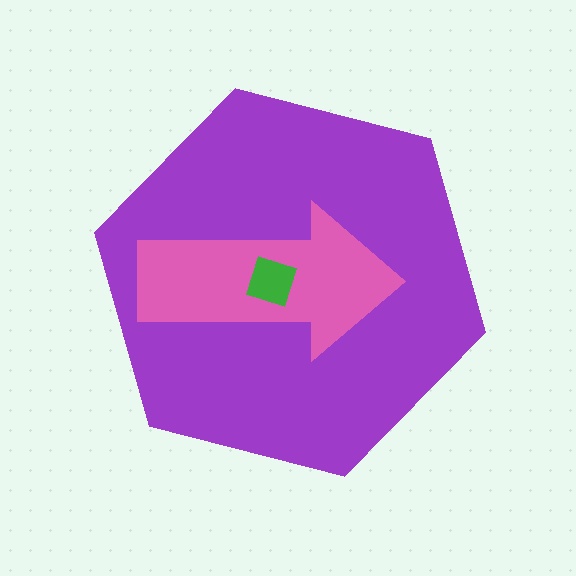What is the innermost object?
The green square.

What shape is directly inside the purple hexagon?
The pink arrow.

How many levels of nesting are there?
3.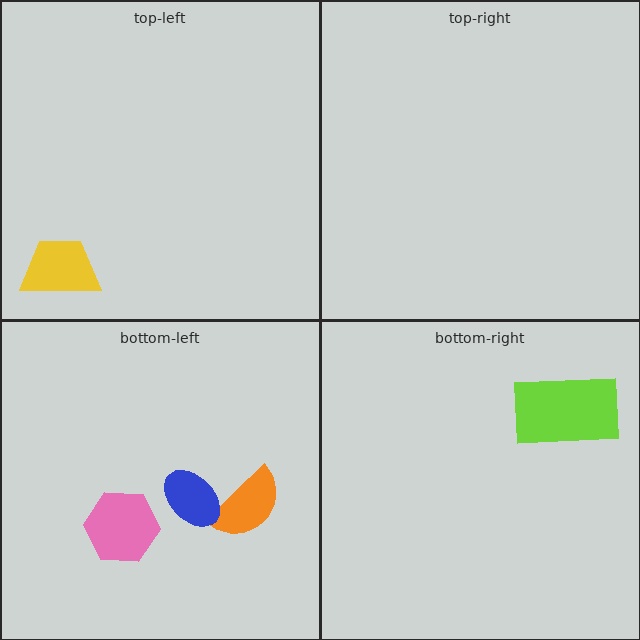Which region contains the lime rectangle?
The bottom-right region.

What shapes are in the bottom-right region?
The lime rectangle.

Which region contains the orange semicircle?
The bottom-left region.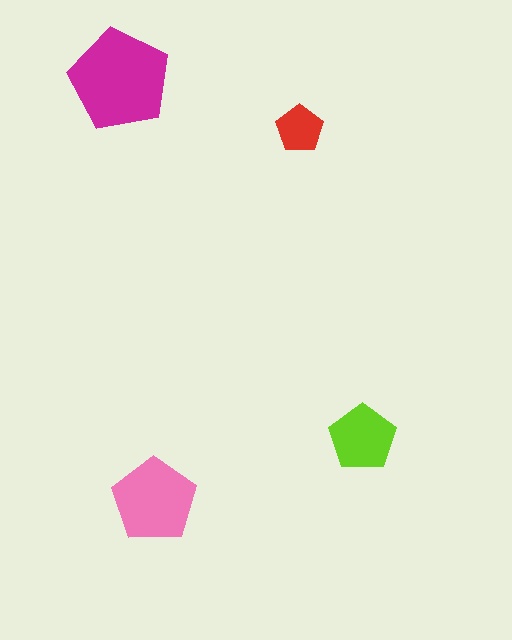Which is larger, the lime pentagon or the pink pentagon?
The pink one.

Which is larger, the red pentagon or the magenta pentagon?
The magenta one.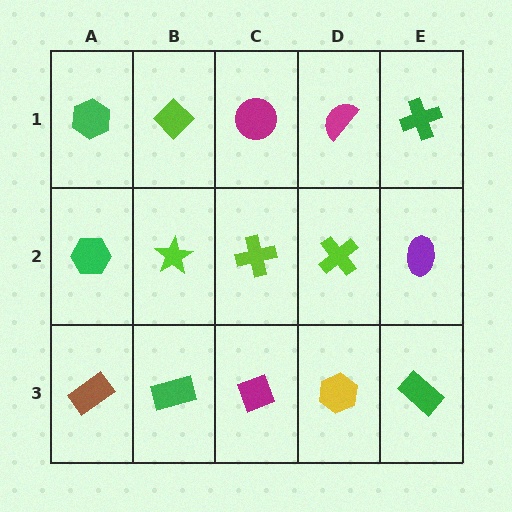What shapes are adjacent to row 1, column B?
A lime star (row 2, column B), a green hexagon (row 1, column A), a magenta circle (row 1, column C).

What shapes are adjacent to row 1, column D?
A lime cross (row 2, column D), a magenta circle (row 1, column C), a green cross (row 1, column E).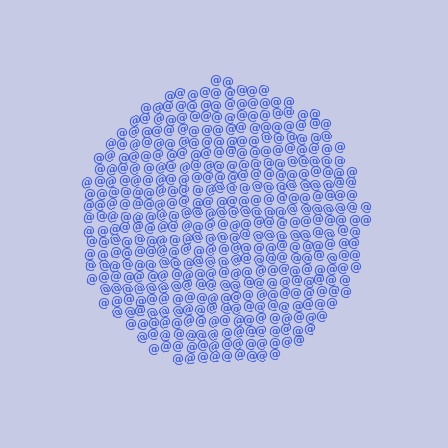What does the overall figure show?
The overall figure shows a circle.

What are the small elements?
The small elements are at signs.